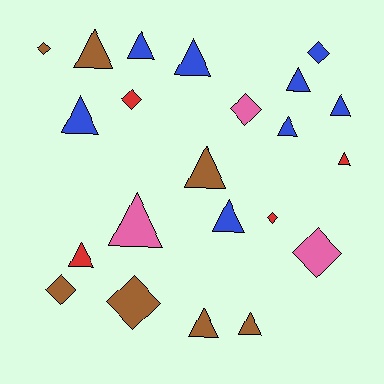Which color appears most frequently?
Blue, with 8 objects.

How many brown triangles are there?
There are 4 brown triangles.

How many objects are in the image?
There are 22 objects.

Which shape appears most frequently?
Triangle, with 14 objects.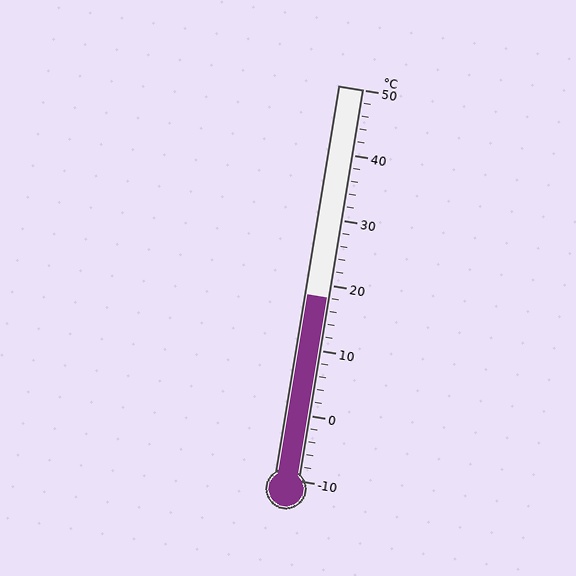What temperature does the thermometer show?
The thermometer shows approximately 18°C.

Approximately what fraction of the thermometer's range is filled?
The thermometer is filled to approximately 45% of its range.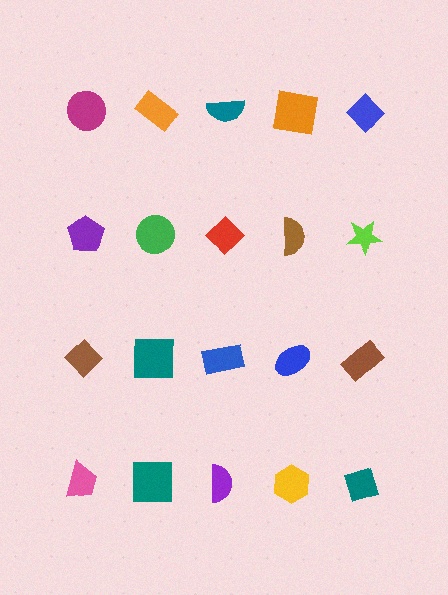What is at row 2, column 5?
A lime star.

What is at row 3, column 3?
A blue rectangle.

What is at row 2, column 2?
A green circle.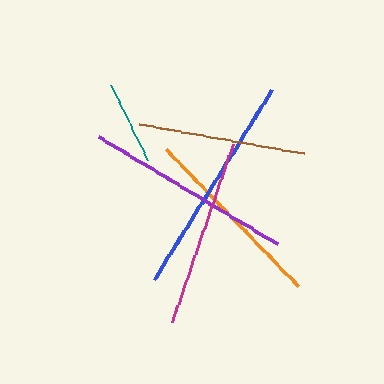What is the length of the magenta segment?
The magenta segment is approximately 189 pixels long.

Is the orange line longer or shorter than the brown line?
The orange line is longer than the brown line.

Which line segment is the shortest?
The teal line is the shortest at approximately 84 pixels.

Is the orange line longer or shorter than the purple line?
The purple line is longer than the orange line.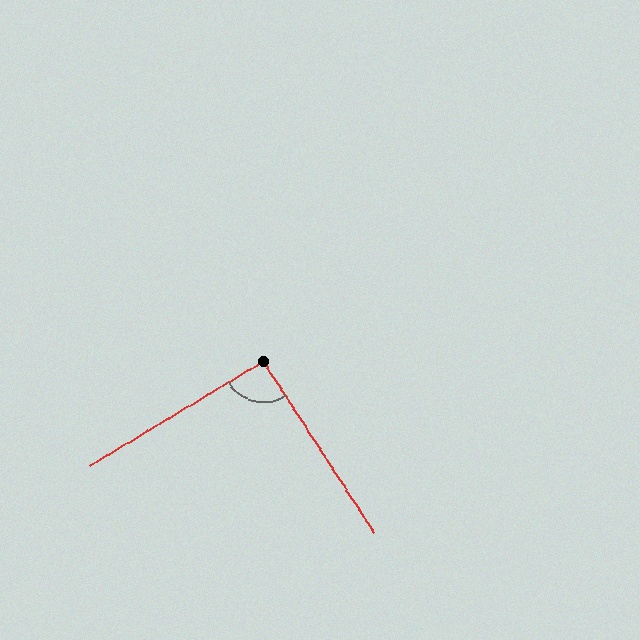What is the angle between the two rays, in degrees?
Approximately 92 degrees.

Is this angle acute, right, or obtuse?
It is approximately a right angle.